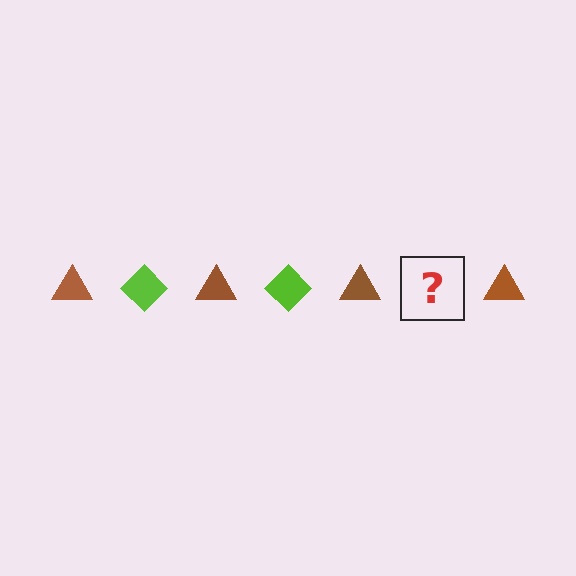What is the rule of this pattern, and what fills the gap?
The rule is that the pattern alternates between brown triangle and lime diamond. The gap should be filled with a lime diamond.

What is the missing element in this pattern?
The missing element is a lime diamond.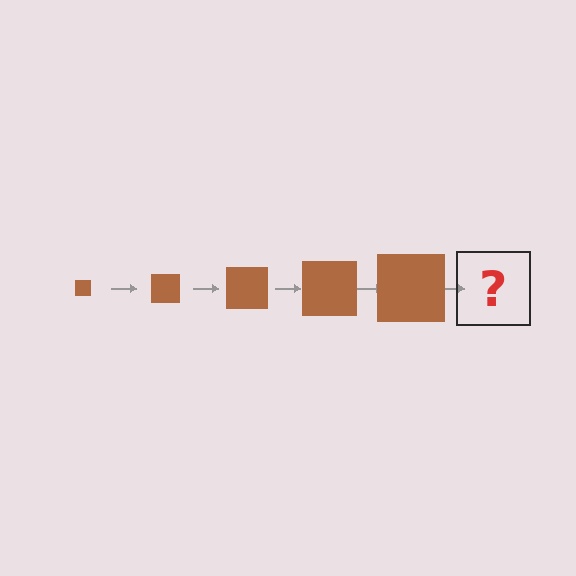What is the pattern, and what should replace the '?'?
The pattern is that the square gets progressively larger each step. The '?' should be a brown square, larger than the previous one.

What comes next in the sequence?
The next element should be a brown square, larger than the previous one.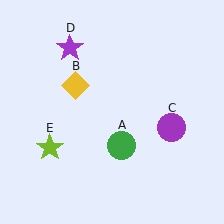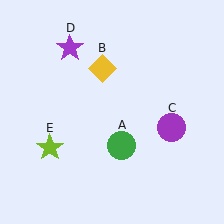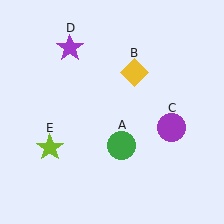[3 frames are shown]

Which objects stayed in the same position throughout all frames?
Green circle (object A) and purple circle (object C) and purple star (object D) and lime star (object E) remained stationary.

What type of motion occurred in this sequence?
The yellow diamond (object B) rotated clockwise around the center of the scene.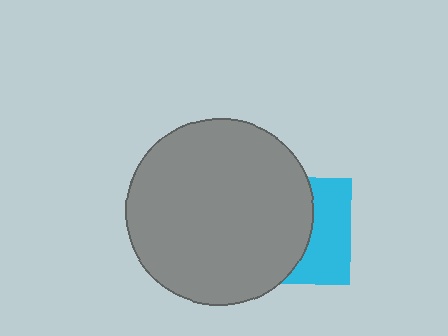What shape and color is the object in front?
The object in front is a gray circle.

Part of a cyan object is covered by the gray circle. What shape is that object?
It is a square.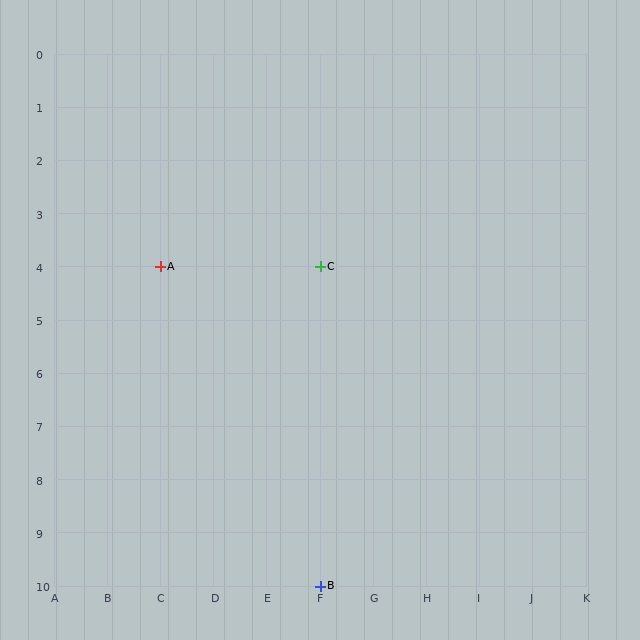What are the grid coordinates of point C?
Point C is at grid coordinates (F, 4).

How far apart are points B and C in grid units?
Points B and C are 6 rows apart.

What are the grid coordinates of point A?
Point A is at grid coordinates (C, 4).